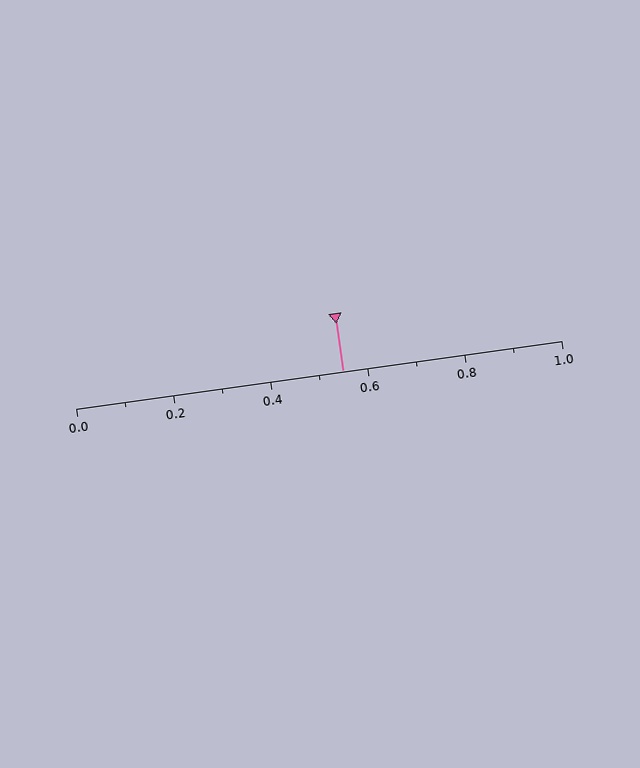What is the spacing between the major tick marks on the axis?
The major ticks are spaced 0.2 apart.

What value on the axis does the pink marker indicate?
The marker indicates approximately 0.55.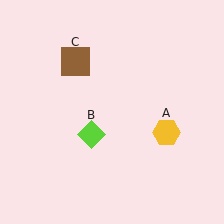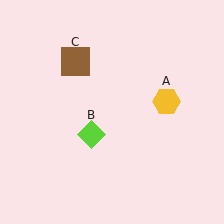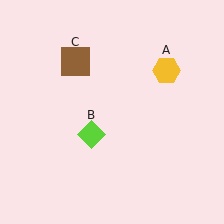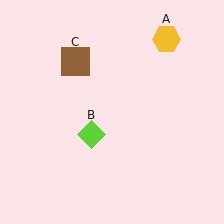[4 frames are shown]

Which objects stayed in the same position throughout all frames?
Lime diamond (object B) and brown square (object C) remained stationary.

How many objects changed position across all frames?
1 object changed position: yellow hexagon (object A).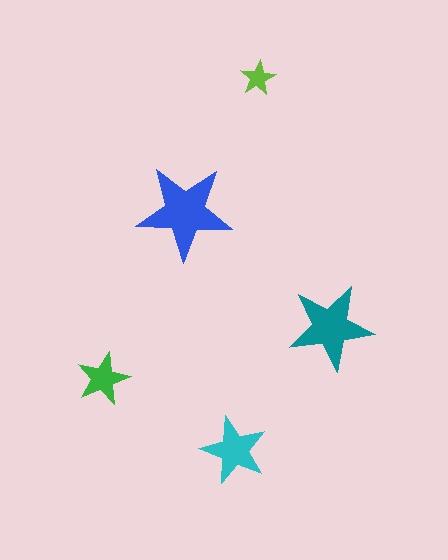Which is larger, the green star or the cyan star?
The cyan one.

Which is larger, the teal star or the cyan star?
The teal one.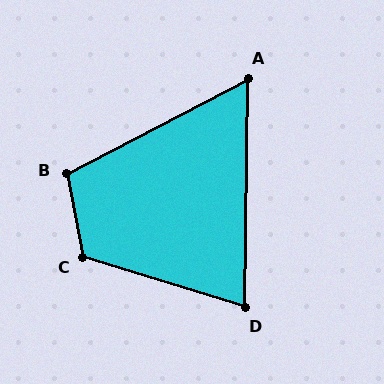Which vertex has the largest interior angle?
C, at approximately 118 degrees.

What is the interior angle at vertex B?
Approximately 106 degrees (obtuse).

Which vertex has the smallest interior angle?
A, at approximately 62 degrees.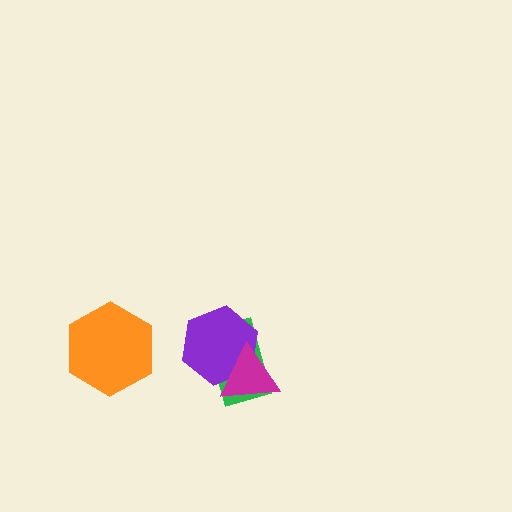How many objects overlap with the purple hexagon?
2 objects overlap with the purple hexagon.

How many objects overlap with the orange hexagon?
0 objects overlap with the orange hexagon.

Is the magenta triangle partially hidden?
No, no other shape covers it.